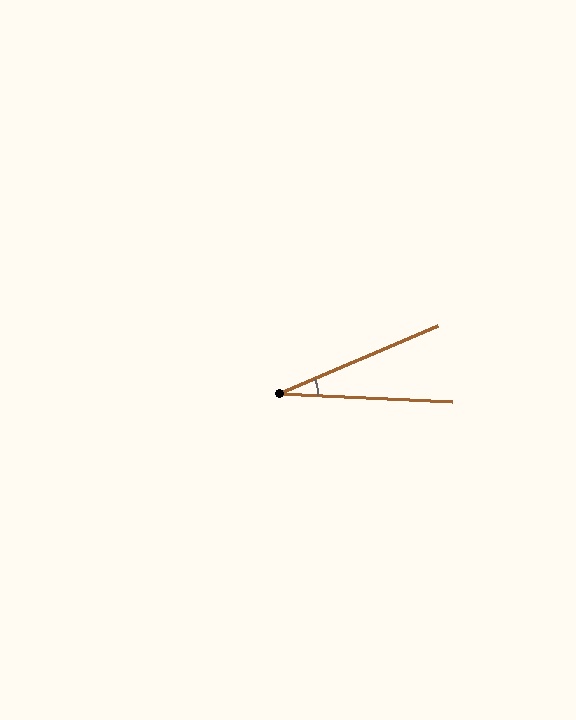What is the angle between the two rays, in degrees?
Approximately 26 degrees.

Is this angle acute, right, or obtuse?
It is acute.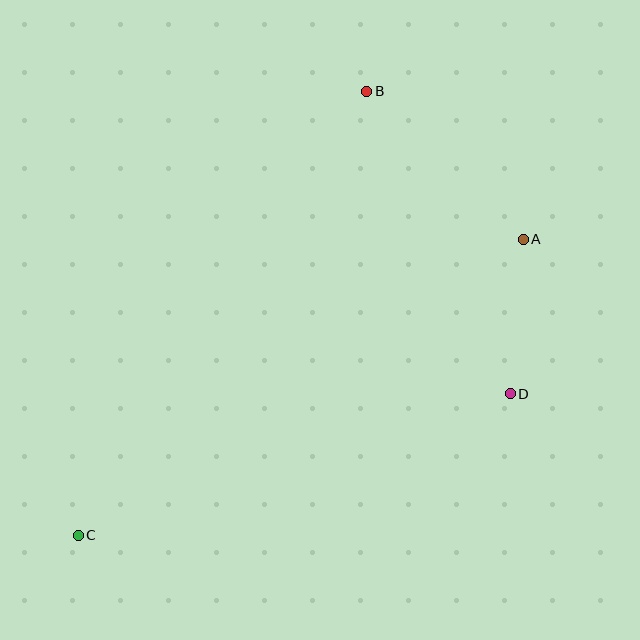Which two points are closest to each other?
Points A and D are closest to each other.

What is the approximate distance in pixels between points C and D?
The distance between C and D is approximately 455 pixels.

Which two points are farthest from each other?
Points A and C are farthest from each other.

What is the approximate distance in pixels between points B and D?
The distance between B and D is approximately 335 pixels.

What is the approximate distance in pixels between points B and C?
The distance between B and C is approximately 529 pixels.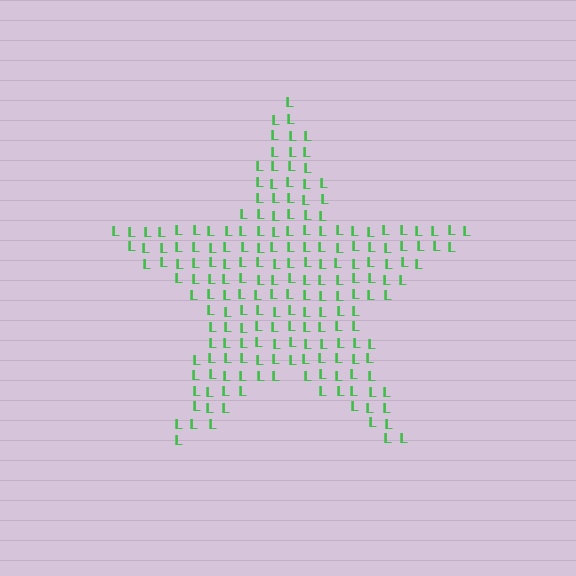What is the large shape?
The large shape is a star.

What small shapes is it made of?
It is made of small letter L's.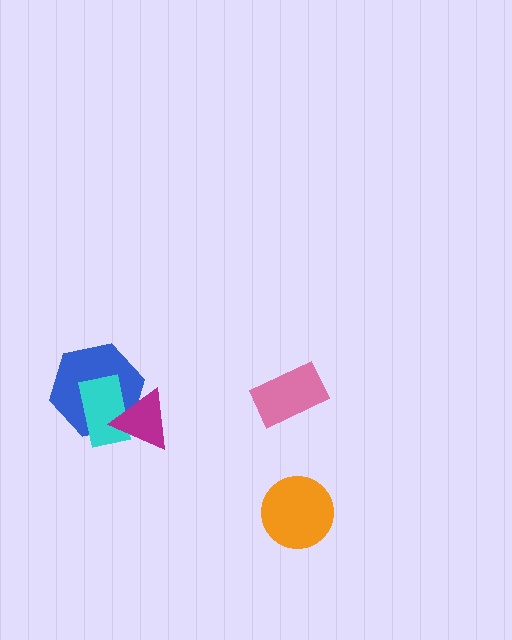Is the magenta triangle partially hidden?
No, no other shape covers it.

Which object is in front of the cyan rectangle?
The magenta triangle is in front of the cyan rectangle.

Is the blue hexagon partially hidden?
Yes, it is partially covered by another shape.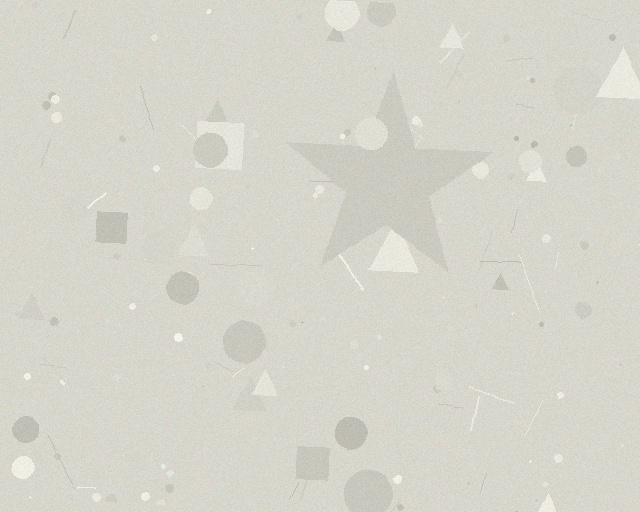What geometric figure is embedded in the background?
A star is embedded in the background.